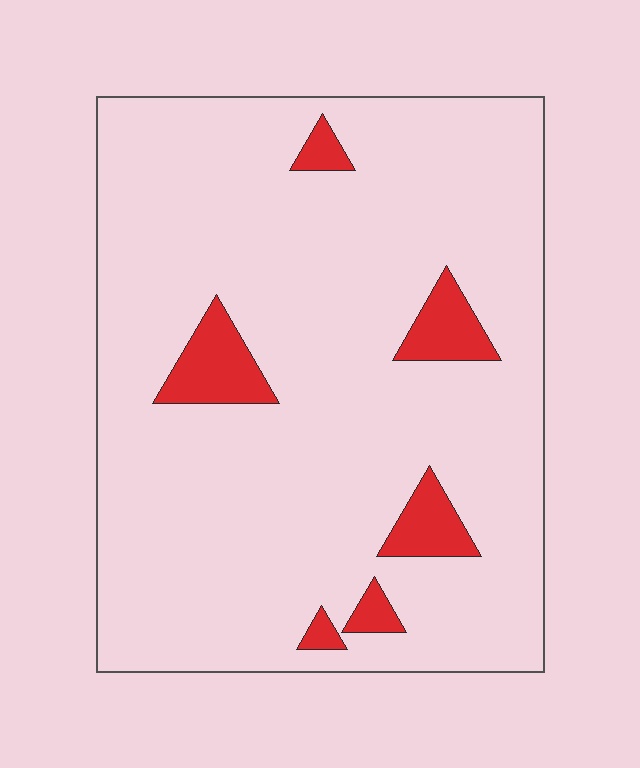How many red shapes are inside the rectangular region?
6.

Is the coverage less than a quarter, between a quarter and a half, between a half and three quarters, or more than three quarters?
Less than a quarter.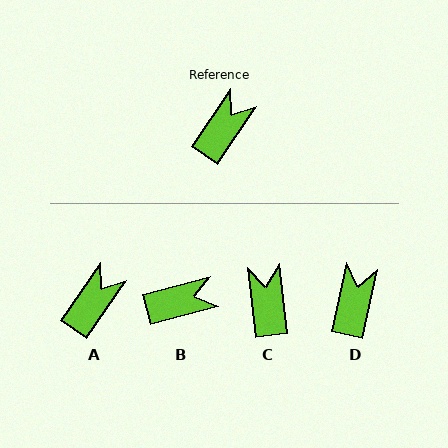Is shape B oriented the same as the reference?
No, it is off by about 41 degrees.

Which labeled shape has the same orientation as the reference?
A.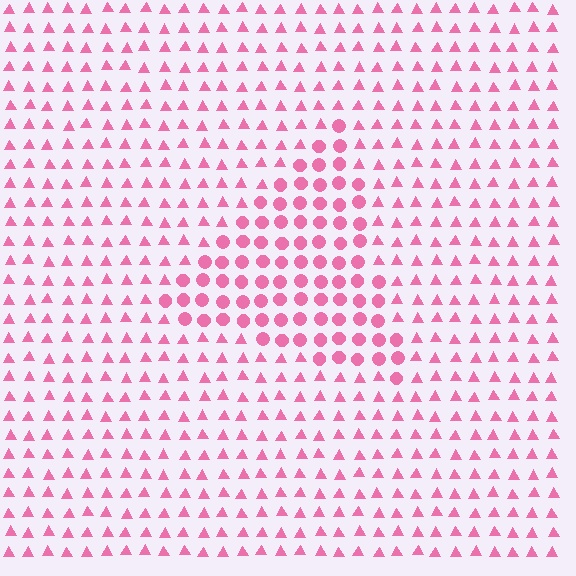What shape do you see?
I see a triangle.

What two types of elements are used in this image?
The image uses circles inside the triangle region and triangles outside it.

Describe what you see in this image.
The image is filled with small pink elements arranged in a uniform grid. A triangle-shaped region contains circles, while the surrounding area contains triangles. The boundary is defined purely by the change in element shape.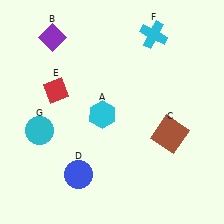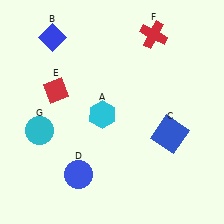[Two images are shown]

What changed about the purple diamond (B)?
In Image 1, B is purple. In Image 2, it changed to blue.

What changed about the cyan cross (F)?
In Image 1, F is cyan. In Image 2, it changed to red.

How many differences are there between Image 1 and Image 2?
There are 3 differences between the two images.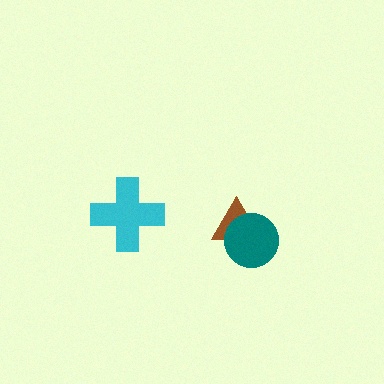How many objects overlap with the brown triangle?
1 object overlaps with the brown triangle.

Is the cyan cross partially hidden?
No, no other shape covers it.